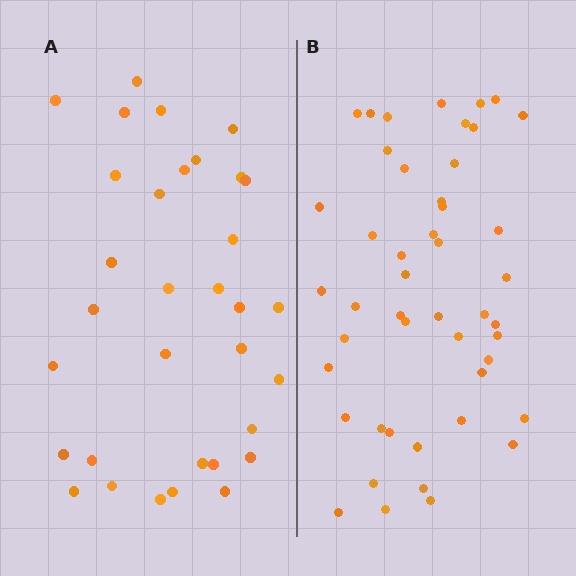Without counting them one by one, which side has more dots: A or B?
Region B (the right region) has more dots.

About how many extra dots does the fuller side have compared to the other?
Region B has approximately 15 more dots than region A.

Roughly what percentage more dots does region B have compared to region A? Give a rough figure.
About 40% more.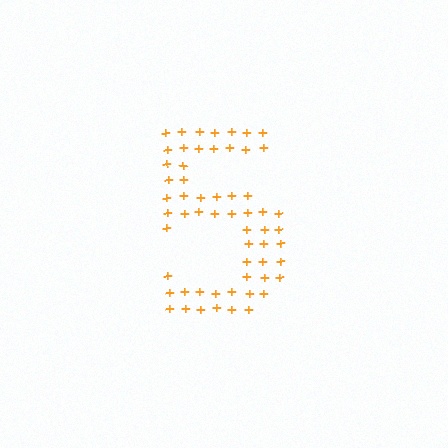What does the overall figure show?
The overall figure shows the digit 5.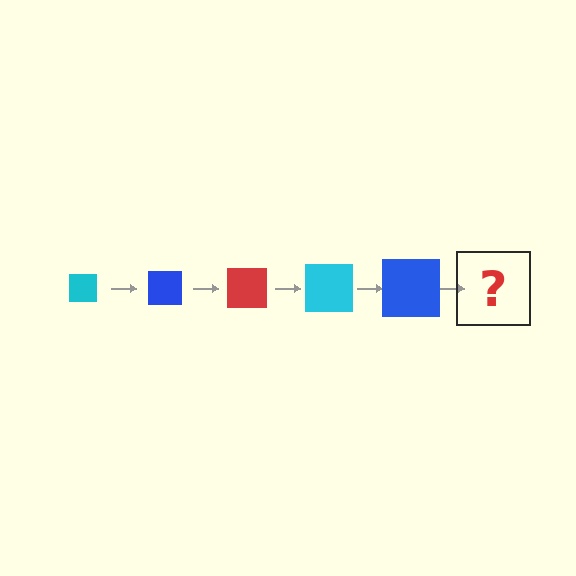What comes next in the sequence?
The next element should be a red square, larger than the previous one.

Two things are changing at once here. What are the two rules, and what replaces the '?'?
The two rules are that the square grows larger each step and the color cycles through cyan, blue, and red. The '?' should be a red square, larger than the previous one.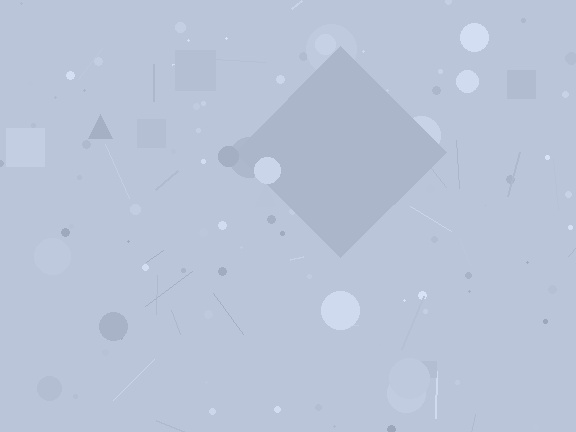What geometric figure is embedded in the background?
A diamond is embedded in the background.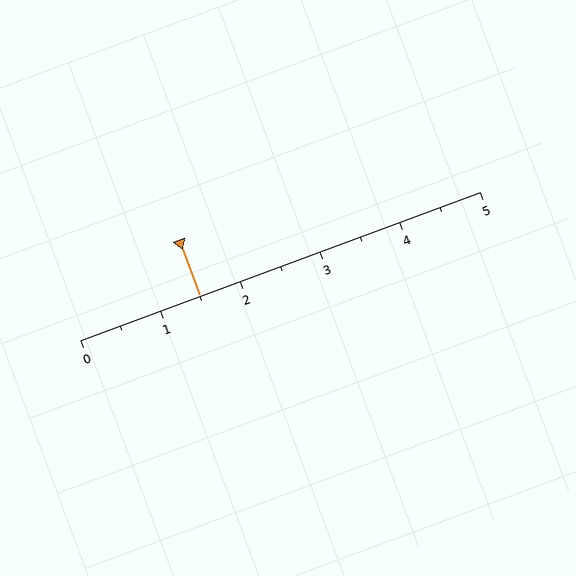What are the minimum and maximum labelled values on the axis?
The axis runs from 0 to 5.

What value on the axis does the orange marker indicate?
The marker indicates approximately 1.5.